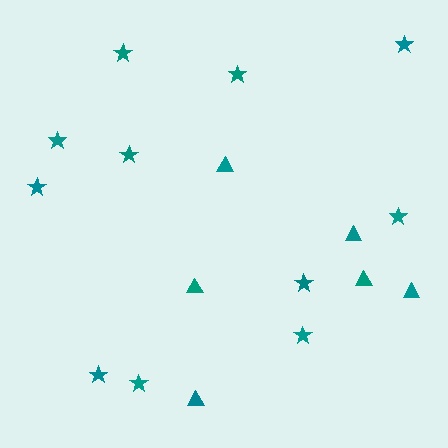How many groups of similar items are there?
There are 2 groups: one group of stars (11) and one group of triangles (6).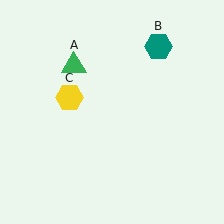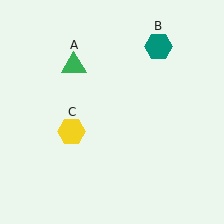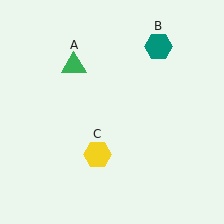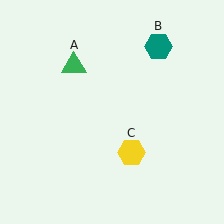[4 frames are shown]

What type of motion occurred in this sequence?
The yellow hexagon (object C) rotated counterclockwise around the center of the scene.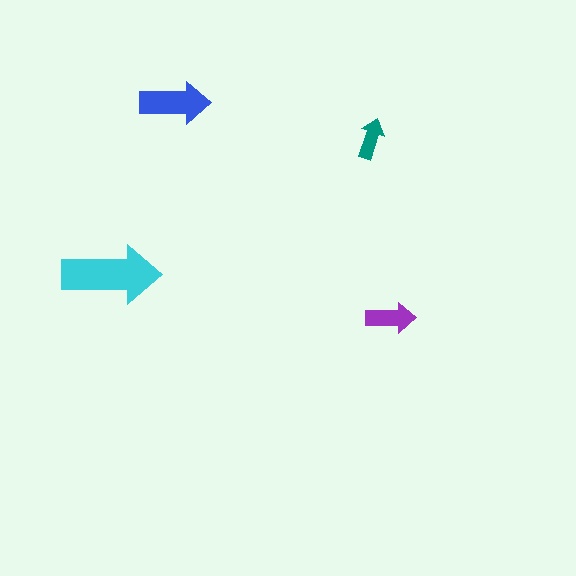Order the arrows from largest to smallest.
the cyan one, the blue one, the purple one, the teal one.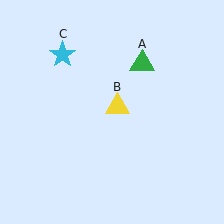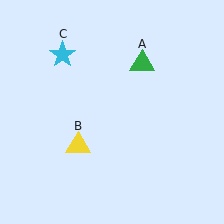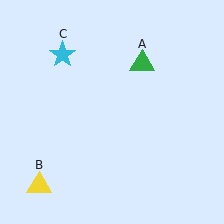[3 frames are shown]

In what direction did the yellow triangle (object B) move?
The yellow triangle (object B) moved down and to the left.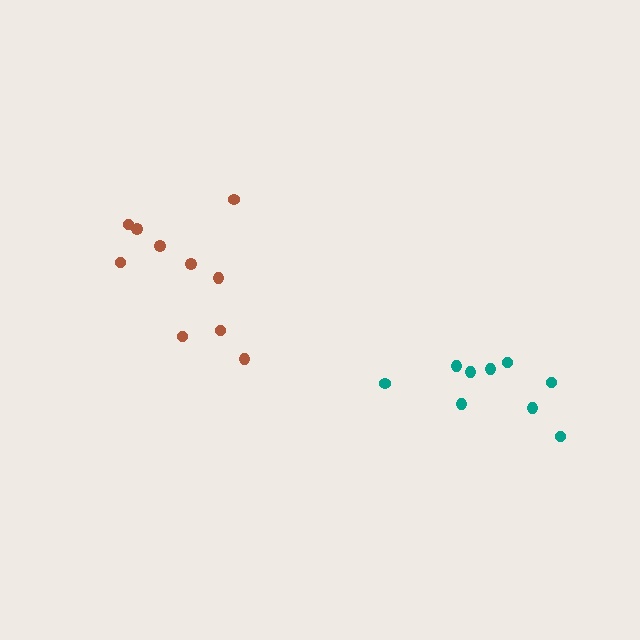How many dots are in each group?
Group 1: 9 dots, Group 2: 10 dots (19 total).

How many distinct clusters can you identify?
There are 2 distinct clusters.